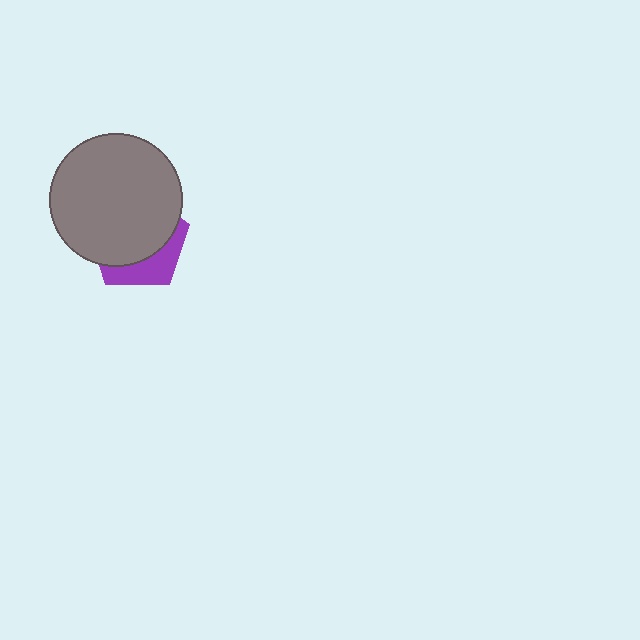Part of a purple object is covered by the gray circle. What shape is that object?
It is a pentagon.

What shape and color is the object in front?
The object in front is a gray circle.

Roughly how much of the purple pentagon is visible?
A small part of it is visible (roughly 32%).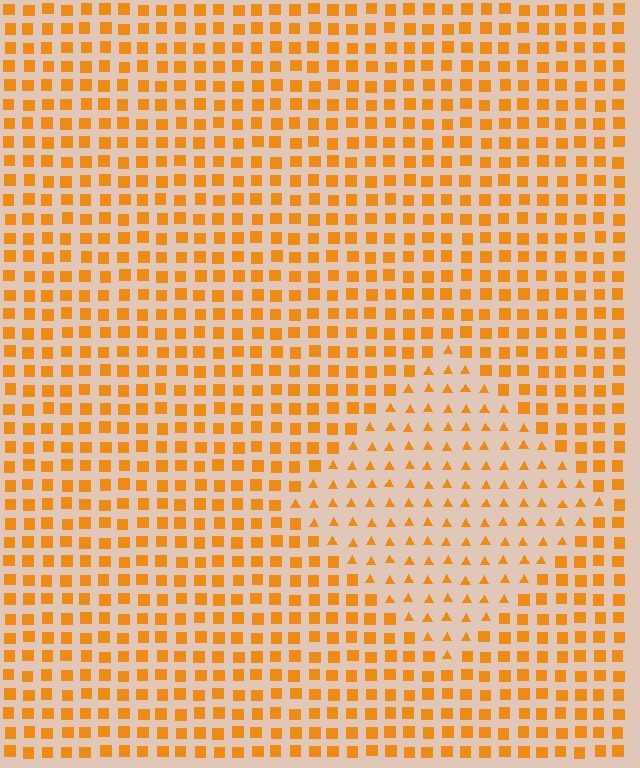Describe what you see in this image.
The image is filled with small orange elements arranged in a uniform grid. A diamond-shaped region contains triangles, while the surrounding area contains squares. The boundary is defined purely by the change in element shape.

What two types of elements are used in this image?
The image uses triangles inside the diamond region and squares outside it.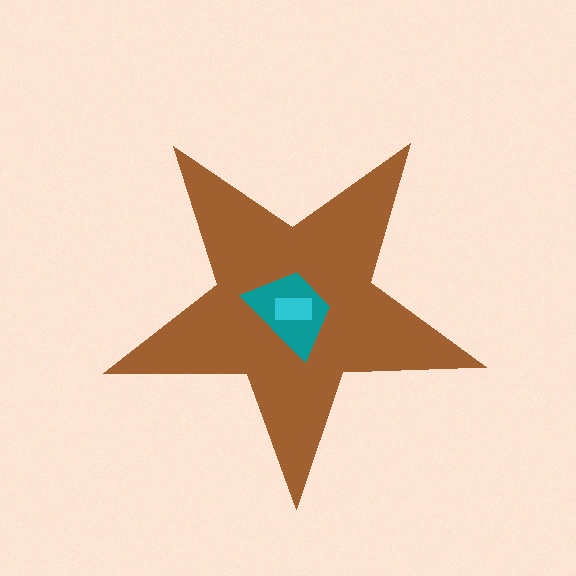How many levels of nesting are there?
3.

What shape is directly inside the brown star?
The teal trapezoid.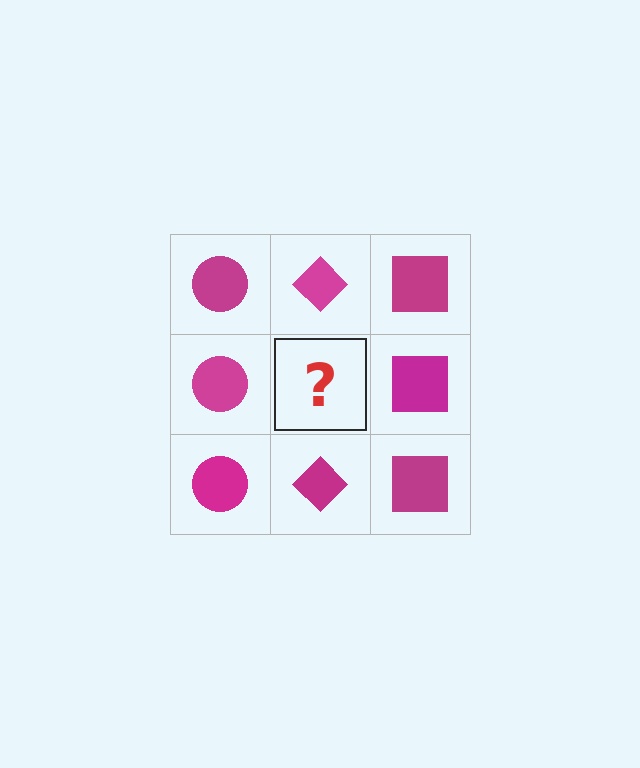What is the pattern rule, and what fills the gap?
The rule is that each column has a consistent shape. The gap should be filled with a magenta diamond.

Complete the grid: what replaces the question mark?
The question mark should be replaced with a magenta diamond.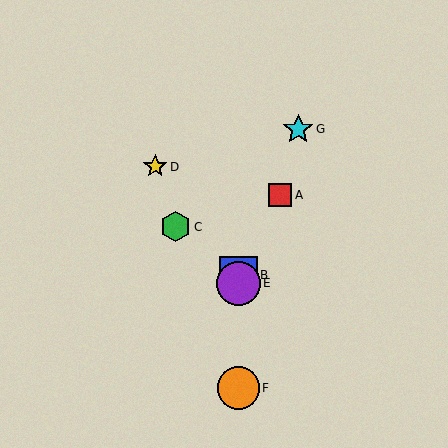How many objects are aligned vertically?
3 objects (B, E, F) are aligned vertically.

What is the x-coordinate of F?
Object F is at x≈238.